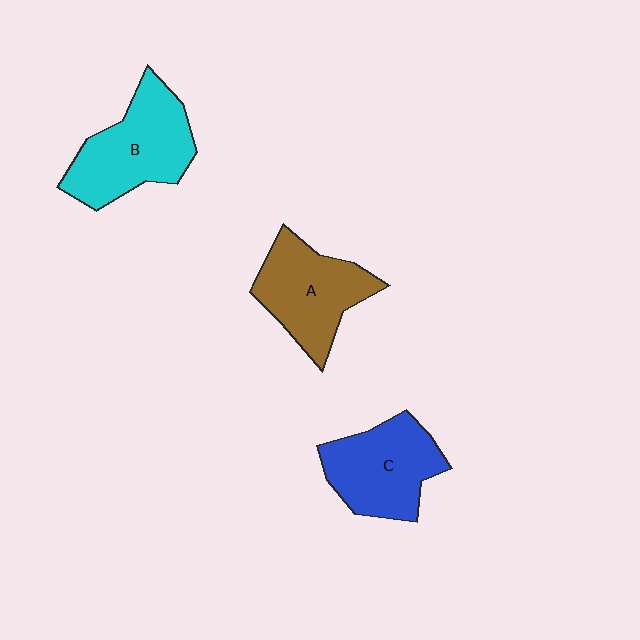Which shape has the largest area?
Shape B (cyan).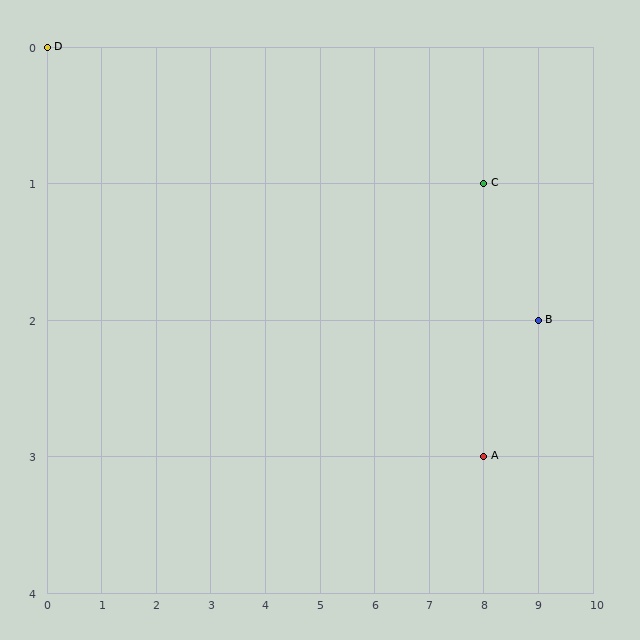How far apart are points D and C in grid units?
Points D and C are 8 columns and 1 row apart (about 8.1 grid units diagonally).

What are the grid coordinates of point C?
Point C is at grid coordinates (8, 1).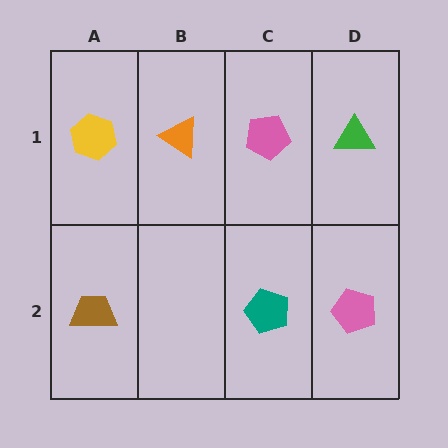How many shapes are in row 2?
3 shapes.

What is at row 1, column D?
A green triangle.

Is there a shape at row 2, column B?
No, that cell is empty.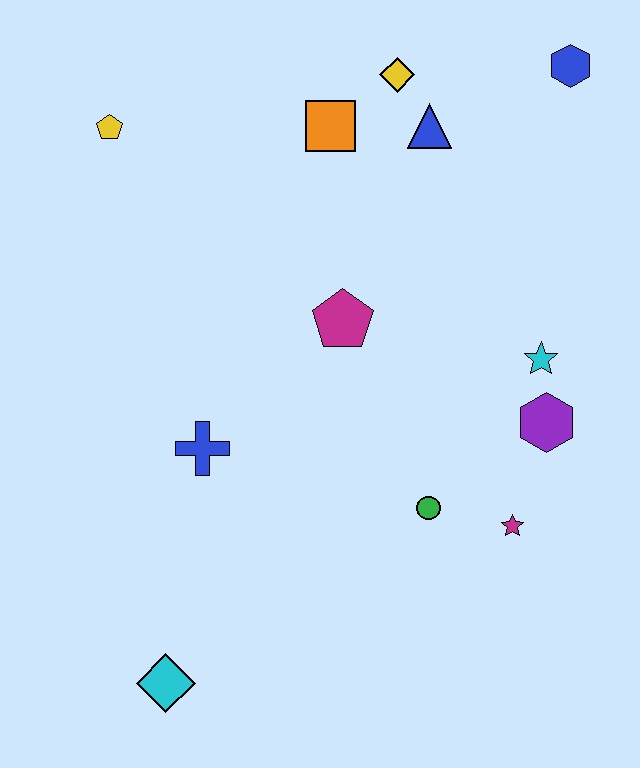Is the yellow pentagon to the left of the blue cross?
Yes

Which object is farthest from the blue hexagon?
The cyan diamond is farthest from the blue hexagon.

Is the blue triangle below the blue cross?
No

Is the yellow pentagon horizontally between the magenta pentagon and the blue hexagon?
No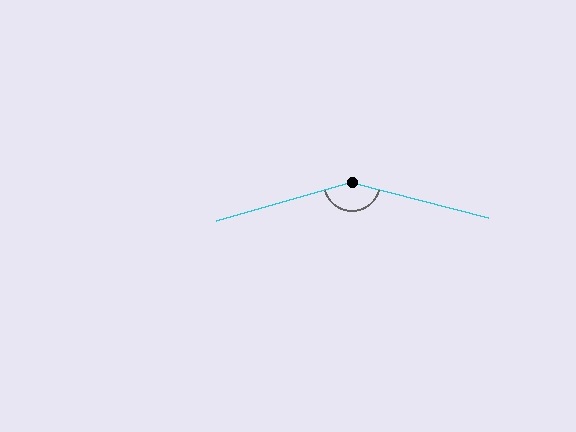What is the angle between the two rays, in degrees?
Approximately 150 degrees.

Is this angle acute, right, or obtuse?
It is obtuse.